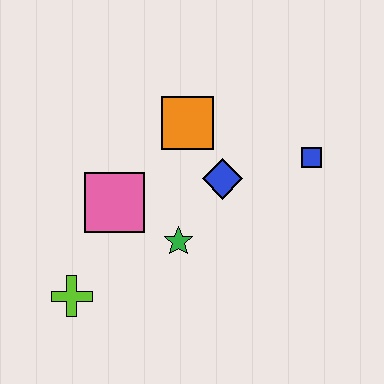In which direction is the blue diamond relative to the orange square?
The blue diamond is below the orange square.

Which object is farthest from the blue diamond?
The lime cross is farthest from the blue diamond.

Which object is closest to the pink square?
The green star is closest to the pink square.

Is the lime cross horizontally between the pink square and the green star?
No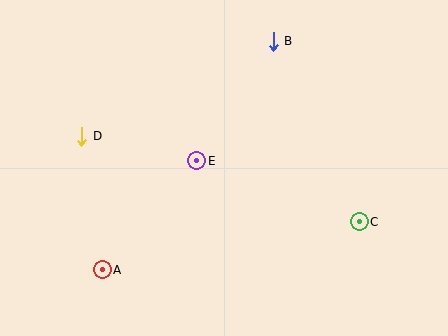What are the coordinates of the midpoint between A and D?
The midpoint between A and D is at (92, 203).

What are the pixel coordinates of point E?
Point E is at (197, 161).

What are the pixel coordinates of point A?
Point A is at (102, 270).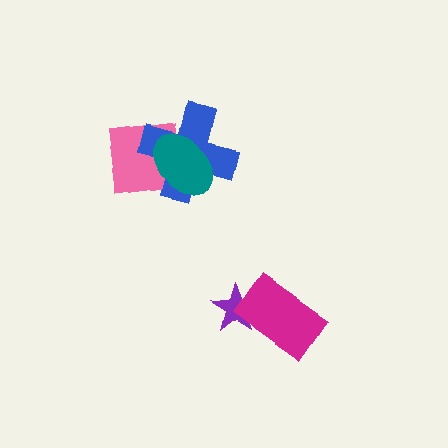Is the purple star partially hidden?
Yes, it is partially covered by another shape.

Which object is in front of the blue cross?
The teal ellipse is in front of the blue cross.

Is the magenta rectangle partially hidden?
No, no other shape covers it.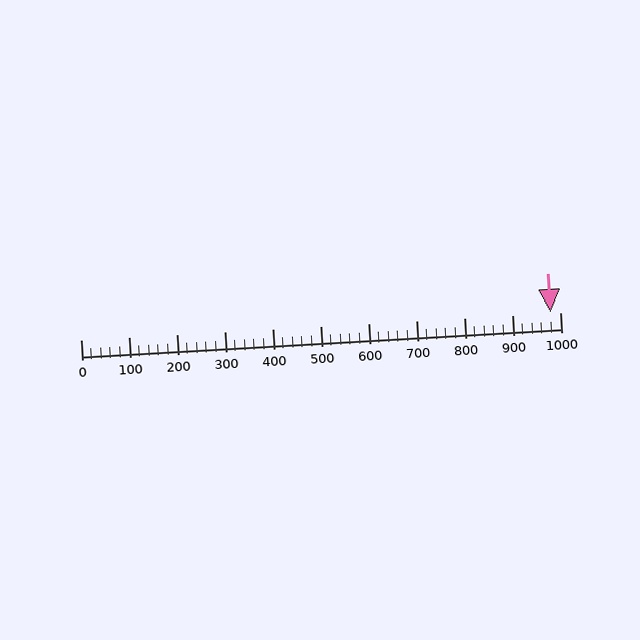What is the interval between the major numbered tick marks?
The major tick marks are spaced 100 units apart.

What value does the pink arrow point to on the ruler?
The pink arrow points to approximately 980.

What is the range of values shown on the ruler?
The ruler shows values from 0 to 1000.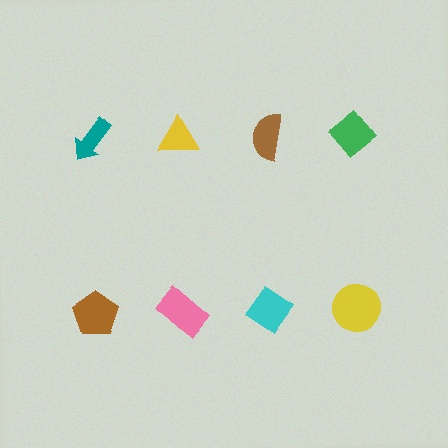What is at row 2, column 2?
A pink rectangle.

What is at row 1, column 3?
A brown semicircle.